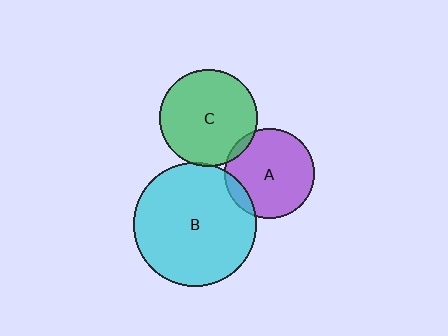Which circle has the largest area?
Circle B (cyan).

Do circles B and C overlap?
Yes.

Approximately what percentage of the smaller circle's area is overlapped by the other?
Approximately 5%.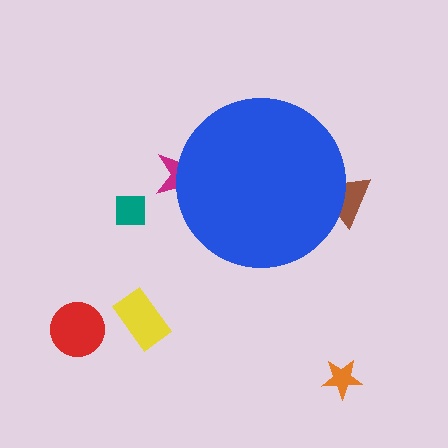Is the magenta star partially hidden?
Yes, the magenta star is partially hidden behind the blue circle.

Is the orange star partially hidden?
No, the orange star is fully visible.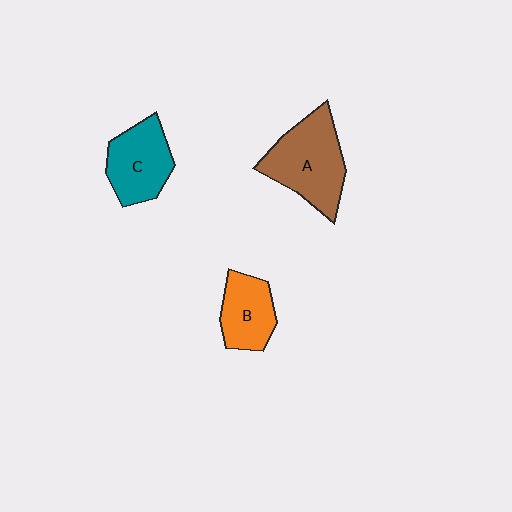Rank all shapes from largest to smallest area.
From largest to smallest: A (brown), C (teal), B (orange).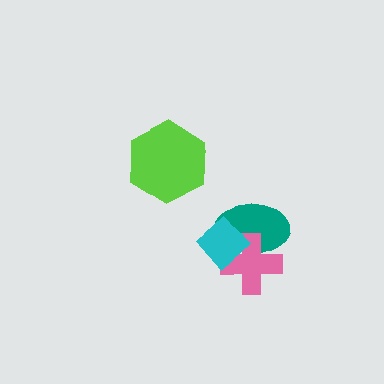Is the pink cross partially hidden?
Yes, it is partially covered by another shape.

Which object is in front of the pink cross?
The cyan diamond is in front of the pink cross.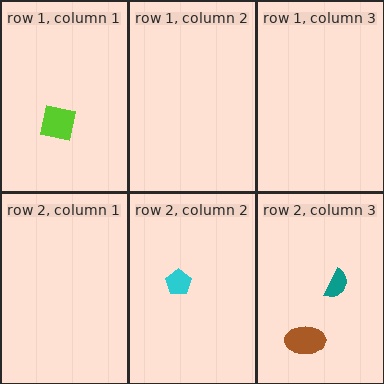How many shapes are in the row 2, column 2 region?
1.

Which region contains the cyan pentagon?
The row 2, column 2 region.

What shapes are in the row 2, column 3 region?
The brown ellipse, the teal semicircle.